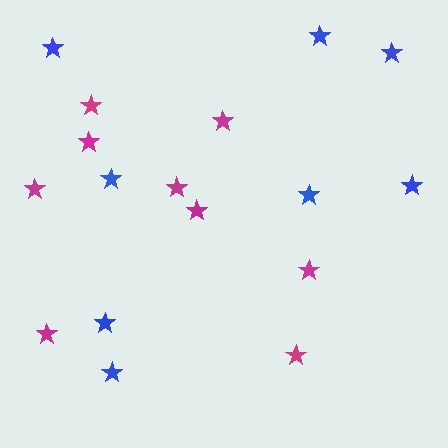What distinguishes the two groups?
There are 2 groups: one group of blue stars (8) and one group of magenta stars (9).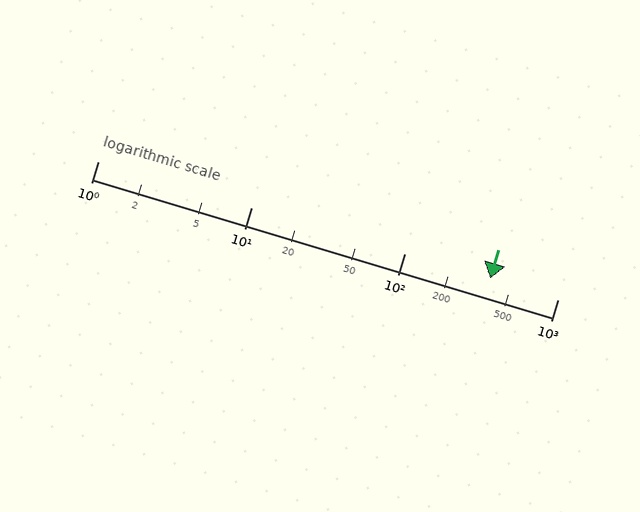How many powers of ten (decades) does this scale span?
The scale spans 3 decades, from 1 to 1000.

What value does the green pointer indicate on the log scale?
The pointer indicates approximately 360.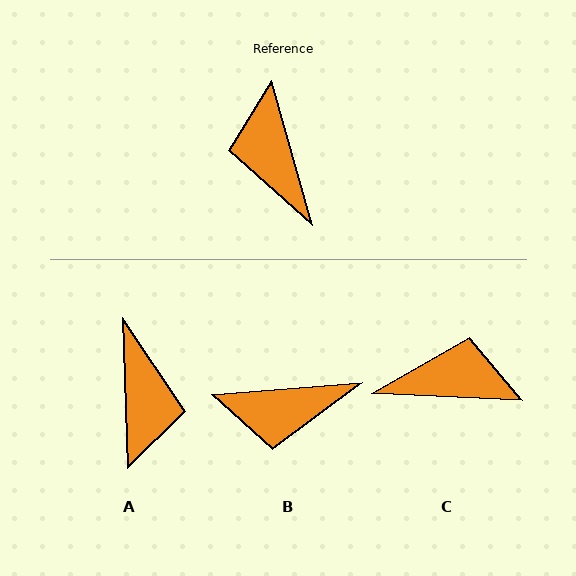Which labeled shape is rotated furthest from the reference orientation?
A, about 166 degrees away.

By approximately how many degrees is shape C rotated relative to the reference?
Approximately 108 degrees clockwise.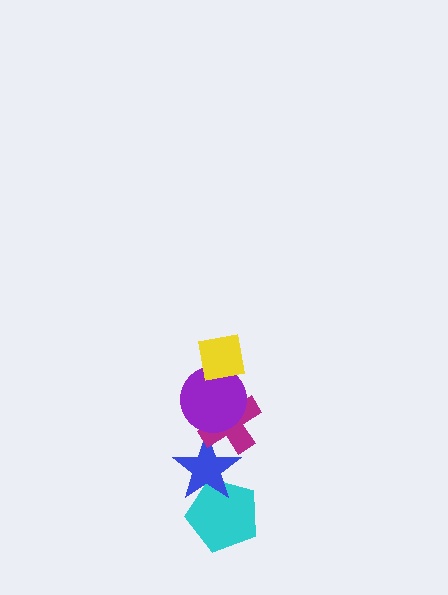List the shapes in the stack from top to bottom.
From top to bottom: the yellow square, the purple circle, the magenta cross, the blue star, the cyan pentagon.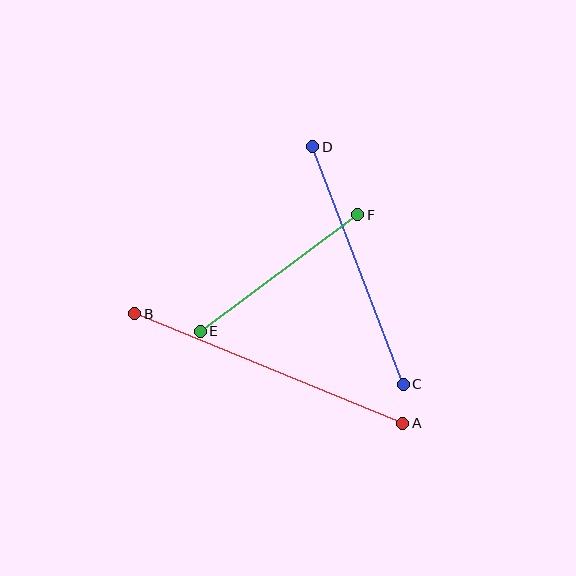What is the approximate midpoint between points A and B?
The midpoint is at approximately (269, 369) pixels.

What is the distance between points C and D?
The distance is approximately 254 pixels.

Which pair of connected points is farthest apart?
Points A and B are farthest apart.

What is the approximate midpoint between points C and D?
The midpoint is at approximately (358, 265) pixels.